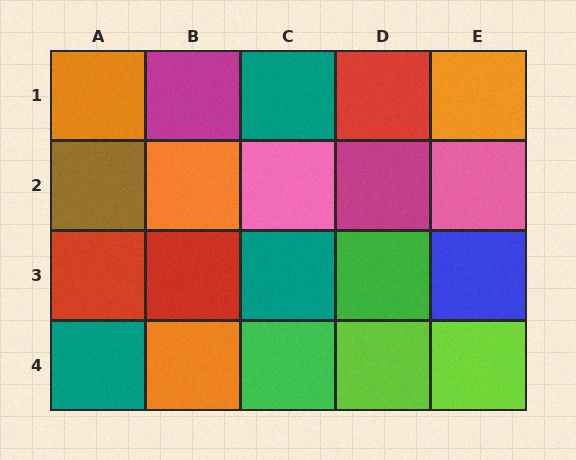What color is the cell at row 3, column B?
Red.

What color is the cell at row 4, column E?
Lime.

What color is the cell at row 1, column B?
Magenta.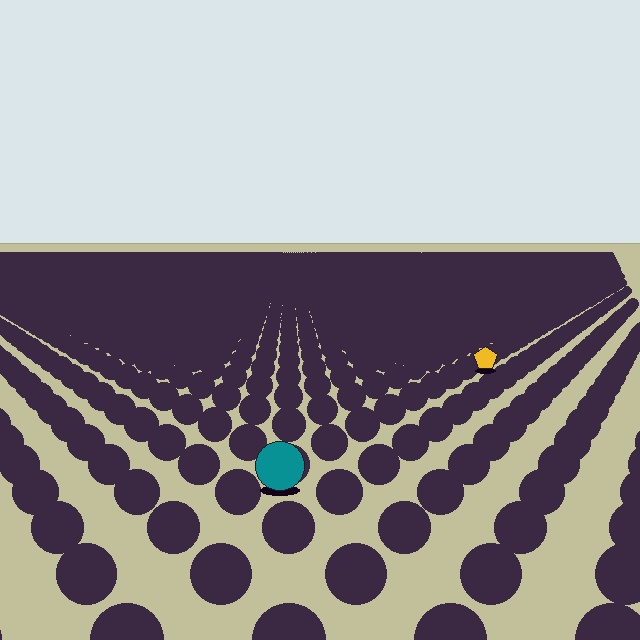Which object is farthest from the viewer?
The yellow pentagon is farthest from the viewer. It appears smaller and the ground texture around it is denser.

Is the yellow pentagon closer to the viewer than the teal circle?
No. The teal circle is closer — you can tell from the texture gradient: the ground texture is coarser near it.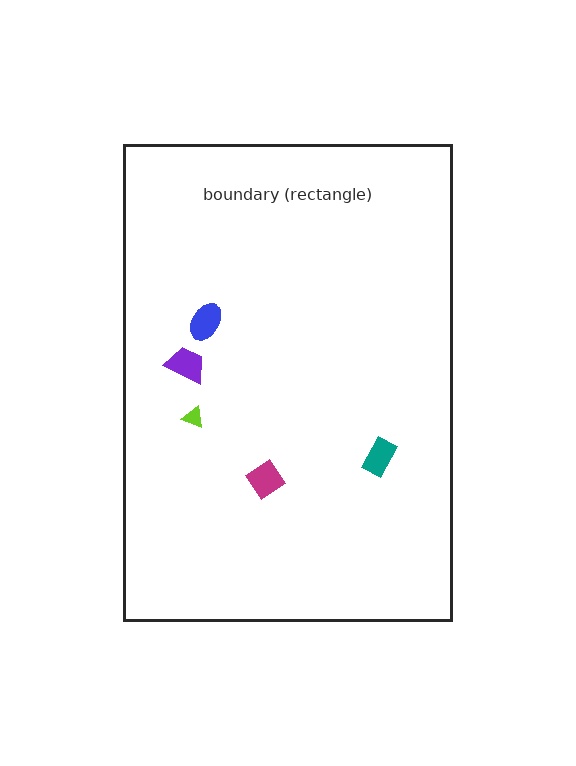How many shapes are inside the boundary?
5 inside, 0 outside.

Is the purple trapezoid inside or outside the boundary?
Inside.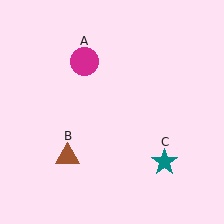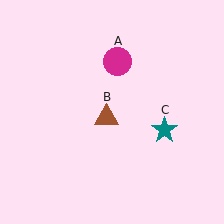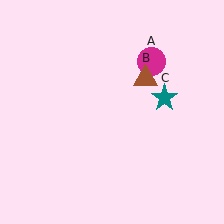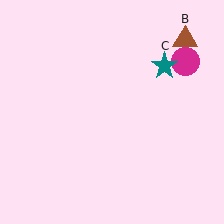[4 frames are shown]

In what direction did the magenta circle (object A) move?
The magenta circle (object A) moved right.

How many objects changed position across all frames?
3 objects changed position: magenta circle (object A), brown triangle (object B), teal star (object C).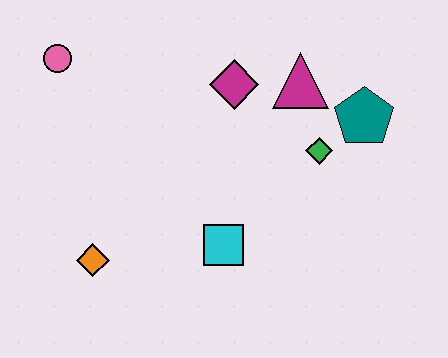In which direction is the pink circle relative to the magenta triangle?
The pink circle is to the left of the magenta triangle.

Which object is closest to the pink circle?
The magenta diamond is closest to the pink circle.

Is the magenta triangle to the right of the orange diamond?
Yes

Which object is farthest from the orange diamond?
The teal pentagon is farthest from the orange diamond.